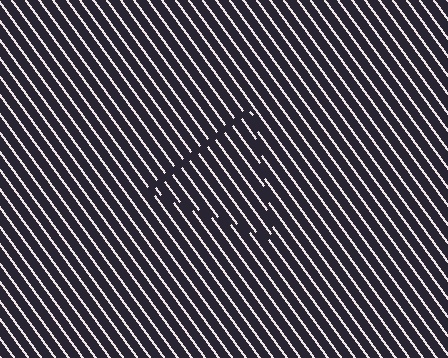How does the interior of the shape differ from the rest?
The interior of the shape contains the same grating, shifted by half a period — the contour is defined by the phase discontinuity where line-ends from the inner and outer gratings abut.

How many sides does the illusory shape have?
3 sides — the line-ends trace a triangle.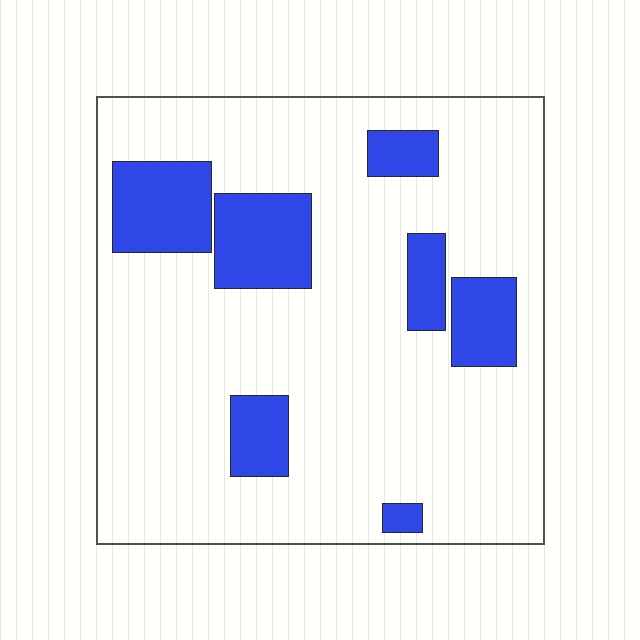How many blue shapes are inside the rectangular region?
7.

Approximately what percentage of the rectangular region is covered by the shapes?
Approximately 20%.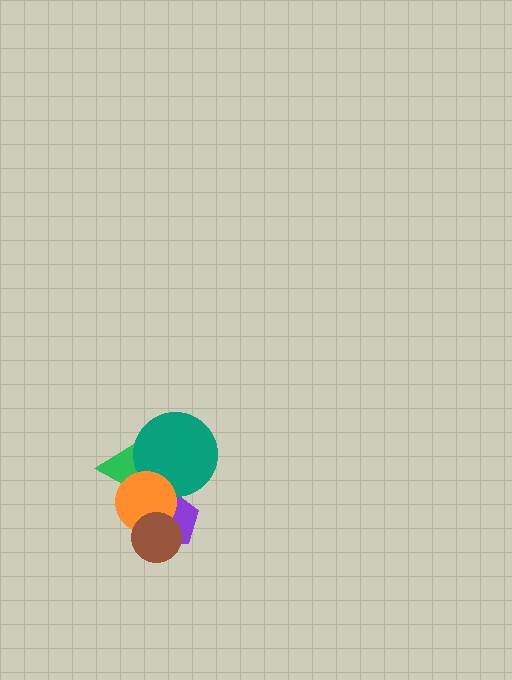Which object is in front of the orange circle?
The brown circle is in front of the orange circle.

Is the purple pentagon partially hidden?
Yes, it is partially covered by another shape.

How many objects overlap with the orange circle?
4 objects overlap with the orange circle.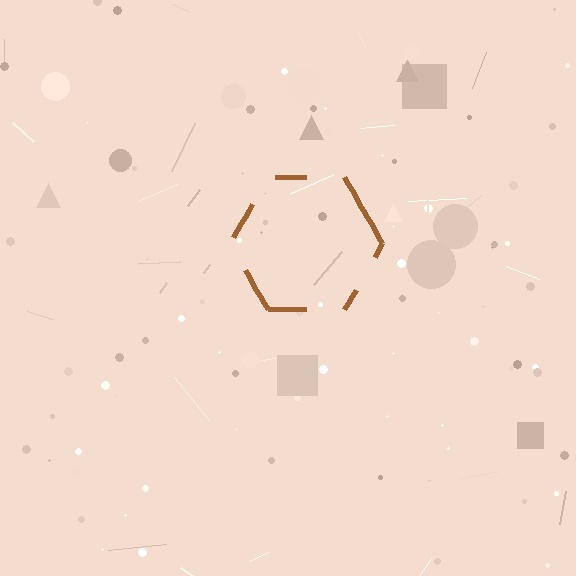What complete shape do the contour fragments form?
The contour fragments form a hexagon.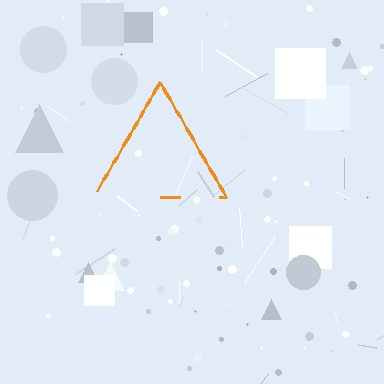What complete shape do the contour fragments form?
The contour fragments form a triangle.